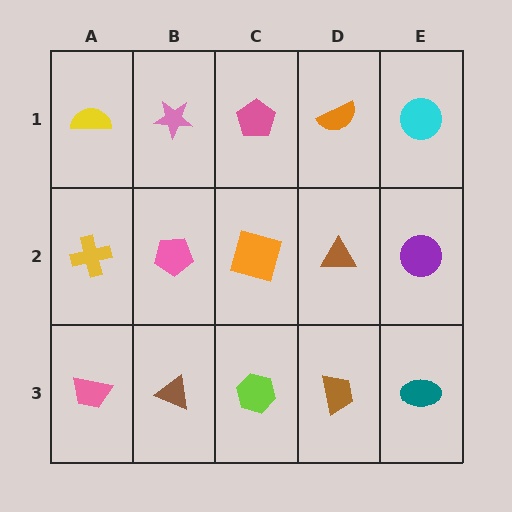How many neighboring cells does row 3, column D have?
3.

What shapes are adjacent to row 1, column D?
A brown triangle (row 2, column D), a pink pentagon (row 1, column C), a cyan circle (row 1, column E).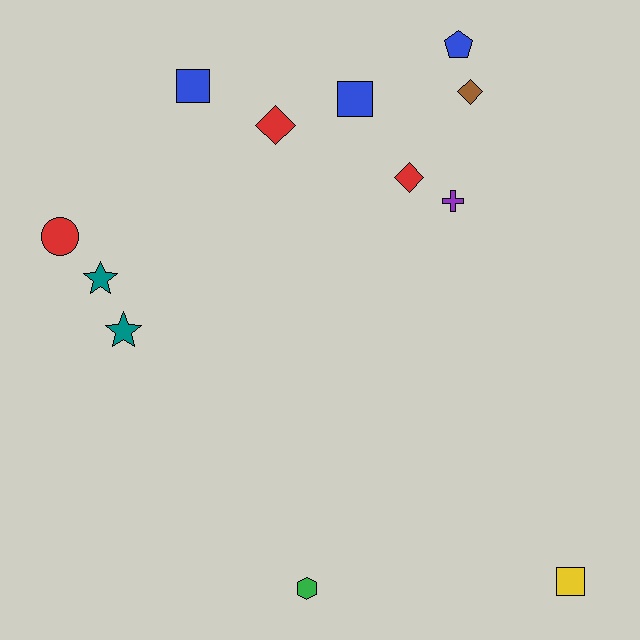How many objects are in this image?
There are 12 objects.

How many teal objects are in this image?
There are 2 teal objects.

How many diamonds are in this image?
There are 3 diamonds.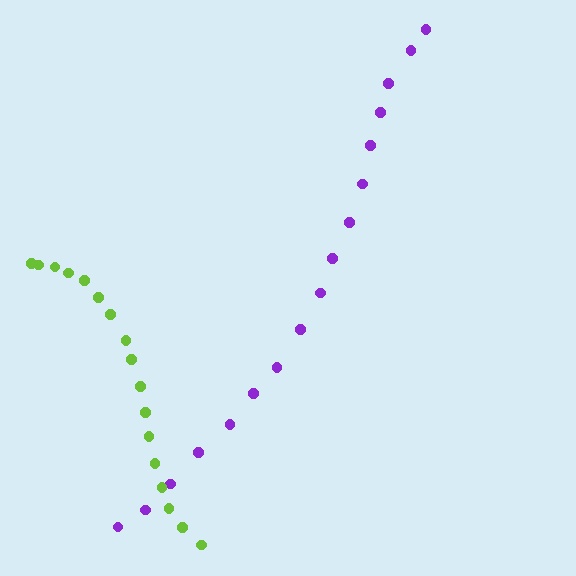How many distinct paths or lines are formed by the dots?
There are 2 distinct paths.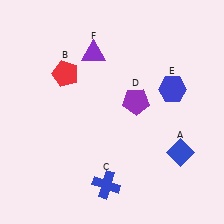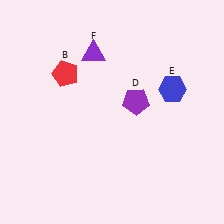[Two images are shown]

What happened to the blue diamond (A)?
The blue diamond (A) was removed in Image 2. It was in the bottom-right area of Image 1.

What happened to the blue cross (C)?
The blue cross (C) was removed in Image 2. It was in the bottom-left area of Image 1.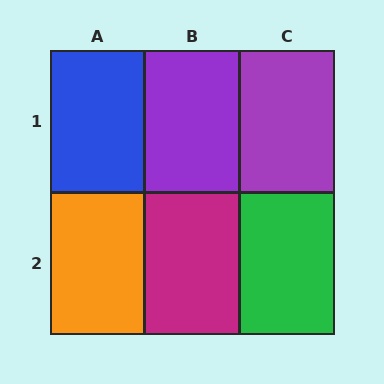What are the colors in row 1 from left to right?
Blue, purple, purple.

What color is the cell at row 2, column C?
Green.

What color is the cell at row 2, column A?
Orange.